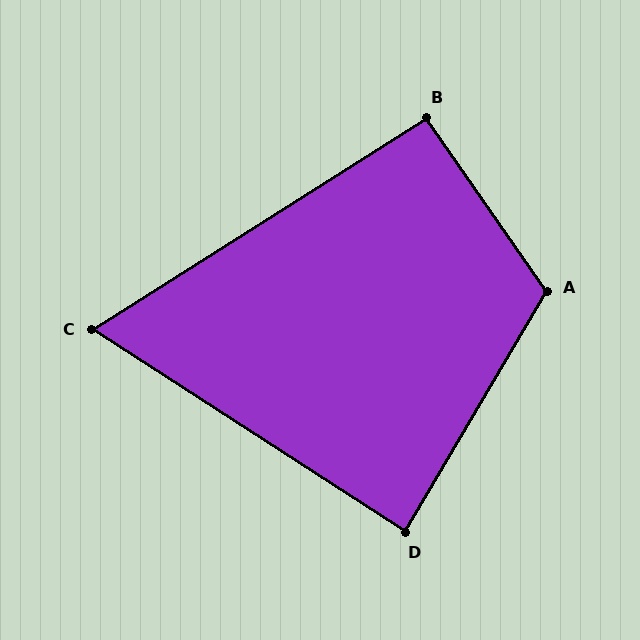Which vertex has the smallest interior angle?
C, at approximately 65 degrees.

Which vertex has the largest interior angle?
A, at approximately 115 degrees.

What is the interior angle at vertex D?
Approximately 88 degrees (approximately right).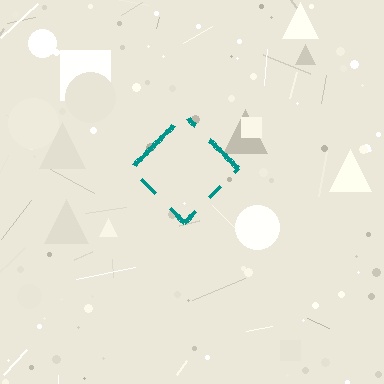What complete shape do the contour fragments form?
The contour fragments form a diamond.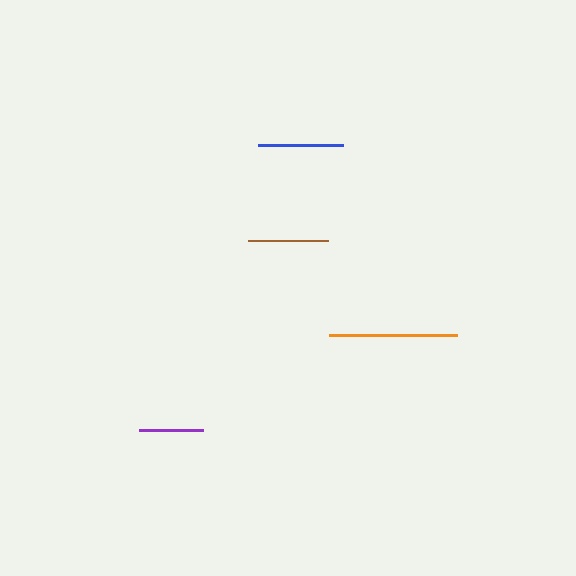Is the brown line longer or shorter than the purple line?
The brown line is longer than the purple line.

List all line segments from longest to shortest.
From longest to shortest: orange, blue, brown, purple.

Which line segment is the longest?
The orange line is the longest at approximately 127 pixels.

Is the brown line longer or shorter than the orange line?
The orange line is longer than the brown line.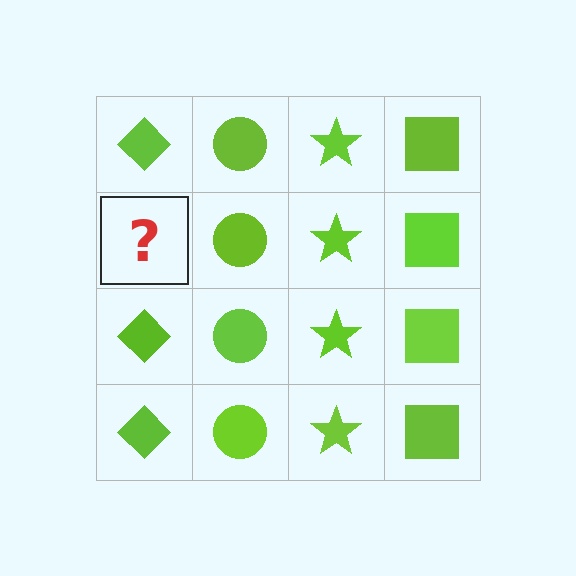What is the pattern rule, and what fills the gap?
The rule is that each column has a consistent shape. The gap should be filled with a lime diamond.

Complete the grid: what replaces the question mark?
The question mark should be replaced with a lime diamond.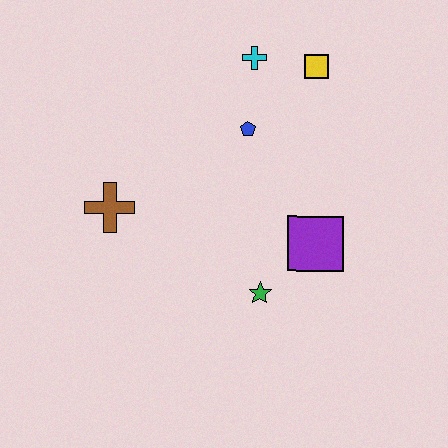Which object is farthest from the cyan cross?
The green star is farthest from the cyan cross.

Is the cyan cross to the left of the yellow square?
Yes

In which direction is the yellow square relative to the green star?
The yellow square is above the green star.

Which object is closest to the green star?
The purple square is closest to the green star.